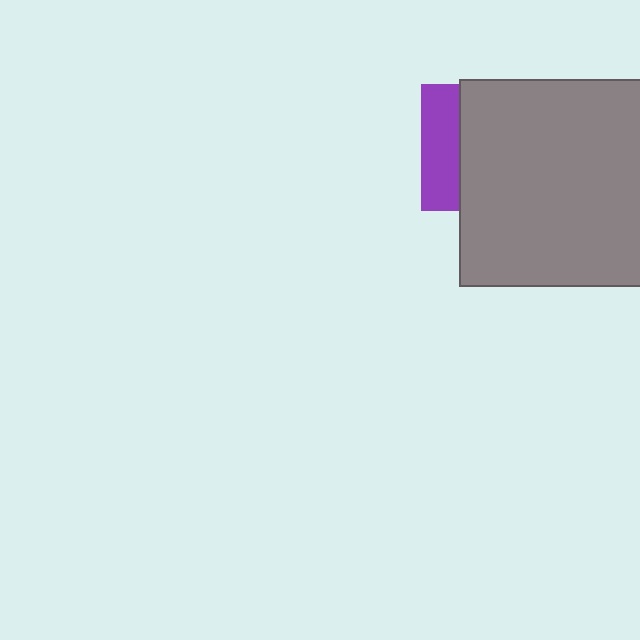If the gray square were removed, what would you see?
You would see the complete purple square.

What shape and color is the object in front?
The object in front is a gray square.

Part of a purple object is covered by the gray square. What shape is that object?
It is a square.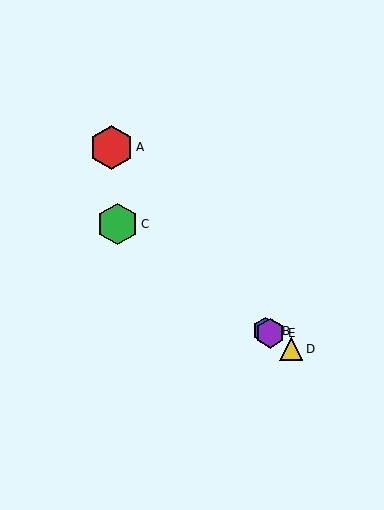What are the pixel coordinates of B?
Object B is at (266, 331).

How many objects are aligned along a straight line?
4 objects (B, C, D, E) are aligned along a straight line.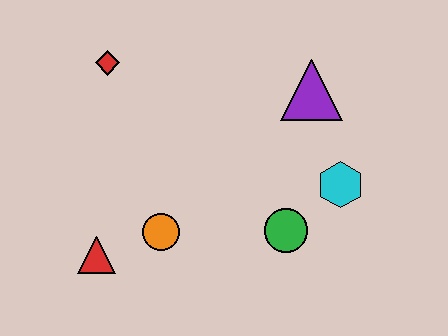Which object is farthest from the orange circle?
The purple triangle is farthest from the orange circle.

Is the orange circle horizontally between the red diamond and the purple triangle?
Yes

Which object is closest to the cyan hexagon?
The green circle is closest to the cyan hexagon.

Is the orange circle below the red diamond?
Yes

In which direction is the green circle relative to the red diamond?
The green circle is to the right of the red diamond.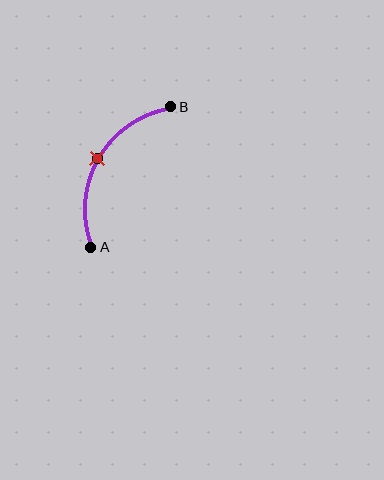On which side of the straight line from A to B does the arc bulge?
The arc bulges to the left of the straight line connecting A and B.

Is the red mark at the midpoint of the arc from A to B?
Yes. The red mark lies on the arc at equal arc-length from both A and B — it is the arc midpoint.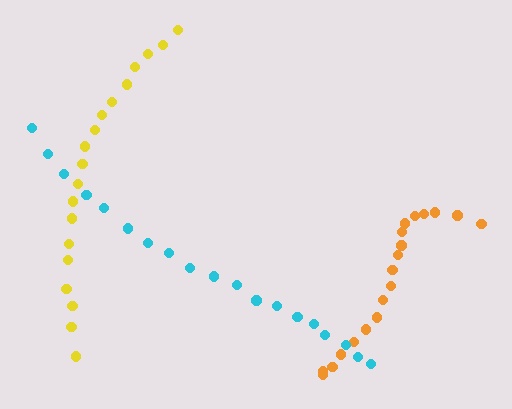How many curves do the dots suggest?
There are 3 distinct paths.